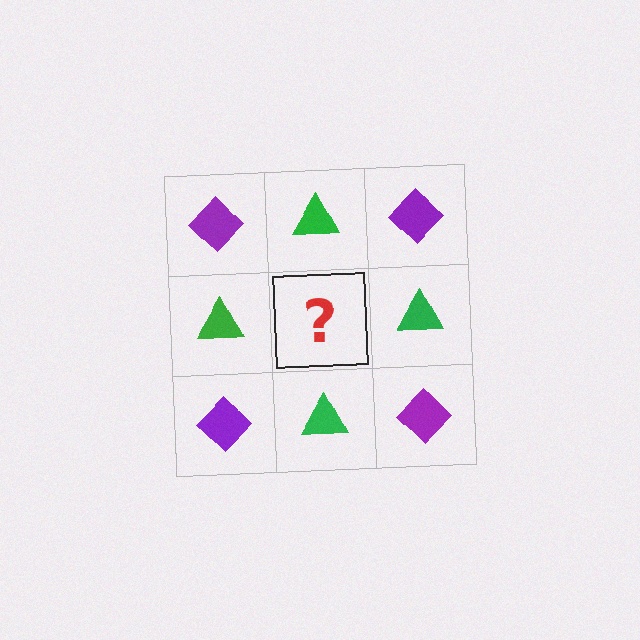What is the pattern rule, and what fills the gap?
The rule is that it alternates purple diamond and green triangle in a checkerboard pattern. The gap should be filled with a purple diamond.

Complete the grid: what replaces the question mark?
The question mark should be replaced with a purple diamond.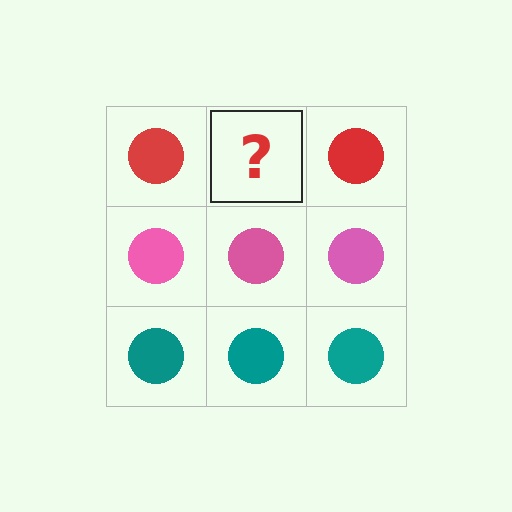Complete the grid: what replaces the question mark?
The question mark should be replaced with a red circle.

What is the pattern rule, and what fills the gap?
The rule is that each row has a consistent color. The gap should be filled with a red circle.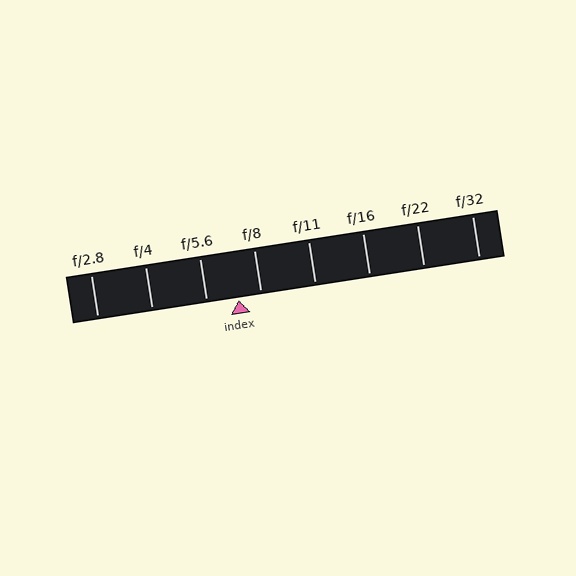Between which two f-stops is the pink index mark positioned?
The index mark is between f/5.6 and f/8.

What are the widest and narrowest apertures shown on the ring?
The widest aperture shown is f/2.8 and the narrowest is f/32.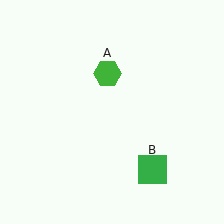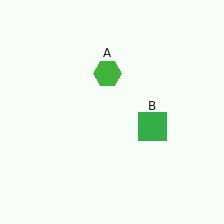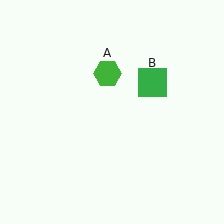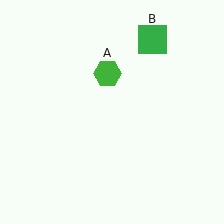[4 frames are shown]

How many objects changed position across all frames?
1 object changed position: green square (object B).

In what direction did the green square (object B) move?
The green square (object B) moved up.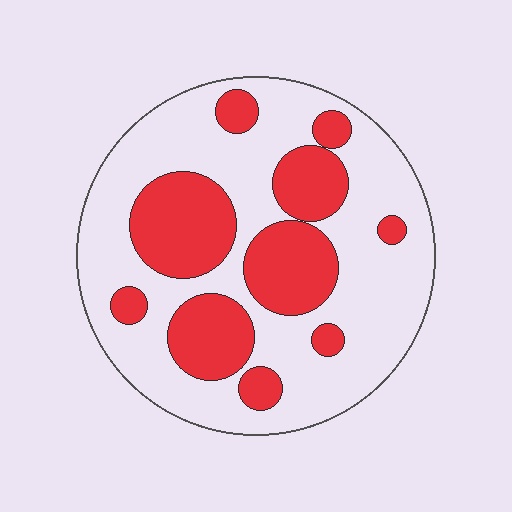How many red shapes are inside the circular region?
10.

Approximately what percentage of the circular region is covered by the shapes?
Approximately 35%.